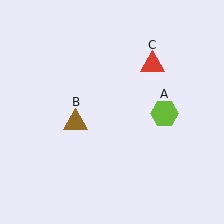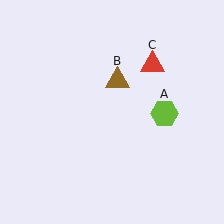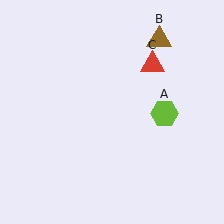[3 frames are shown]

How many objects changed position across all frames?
1 object changed position: brown triangle (object B).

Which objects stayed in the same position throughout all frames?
Lime hexagon (object A) and red triangle (object C) remained stationary.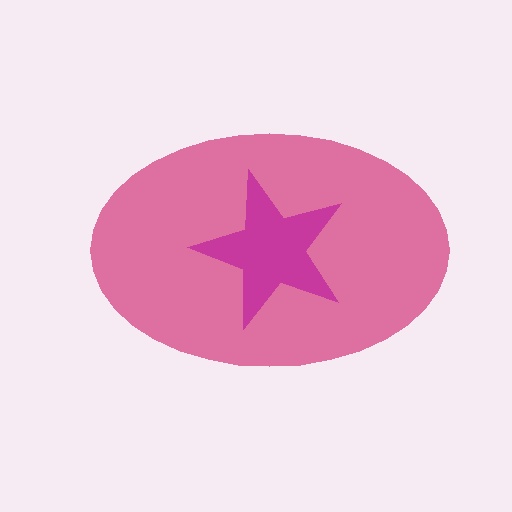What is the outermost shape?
The pink ellipse.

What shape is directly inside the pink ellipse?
The magenta star.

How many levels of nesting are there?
2.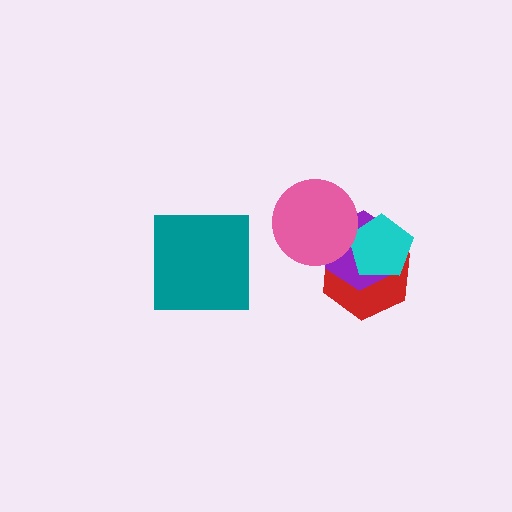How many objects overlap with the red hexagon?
3 objects overlap with the red hexagon.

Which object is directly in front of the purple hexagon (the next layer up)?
The cyan pentagon is directly in front of the purple hexagon.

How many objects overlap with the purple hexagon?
3 objects overlap with the purple hexagon.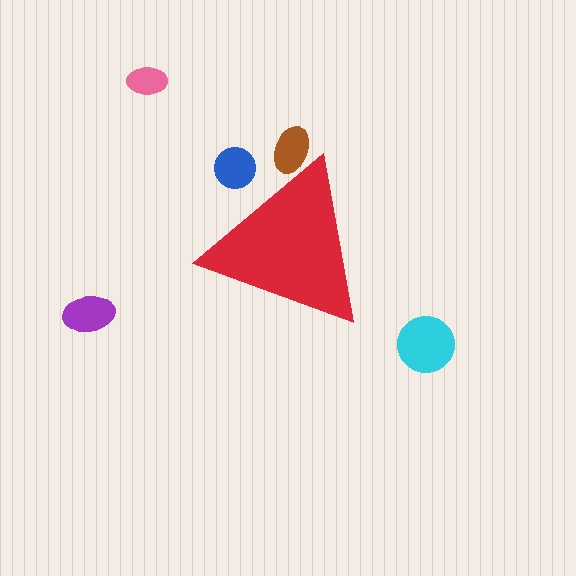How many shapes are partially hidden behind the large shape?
2 shapes are partially hidden.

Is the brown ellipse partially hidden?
Yes, the brown ellipse is partially hidden behind the red triangle.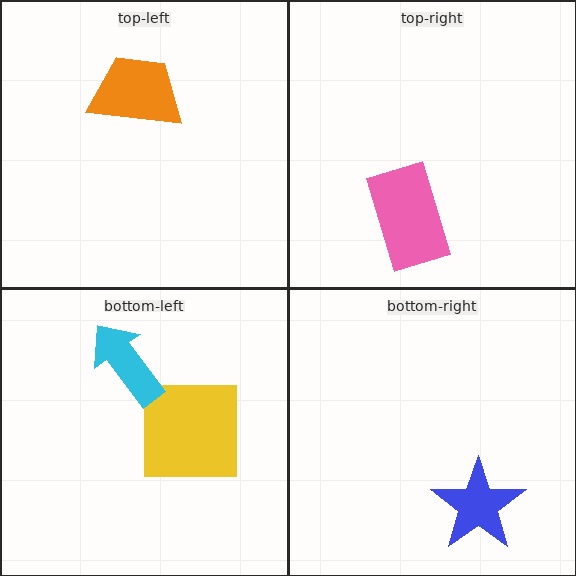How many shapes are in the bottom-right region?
1.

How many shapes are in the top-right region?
1.